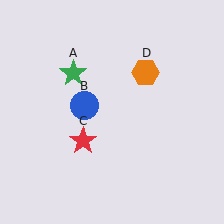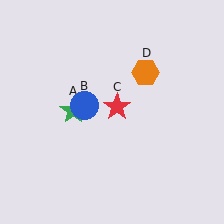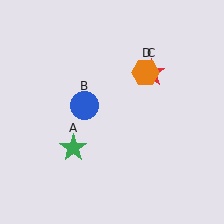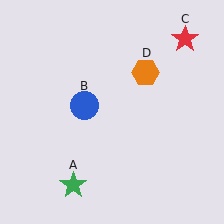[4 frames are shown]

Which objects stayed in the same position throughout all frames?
Blue circle (object B) and orange hexagon (object D) remained stationary.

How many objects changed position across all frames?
2 objects changed position: green star (object A), red star (object C).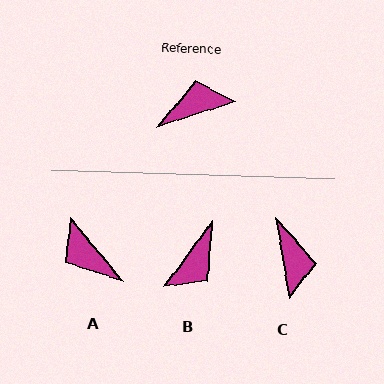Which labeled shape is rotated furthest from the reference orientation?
B, about 144 degrees away.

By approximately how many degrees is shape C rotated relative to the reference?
Approximately 98 degrees clockwise.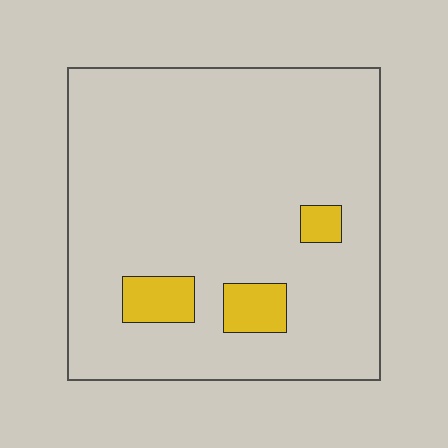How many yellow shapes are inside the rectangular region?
3.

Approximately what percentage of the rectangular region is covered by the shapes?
Approximately 10%.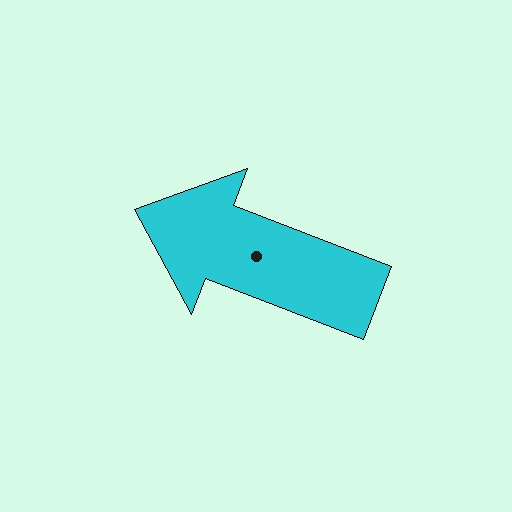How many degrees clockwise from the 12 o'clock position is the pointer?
Approximately 291 degrees.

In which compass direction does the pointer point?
West.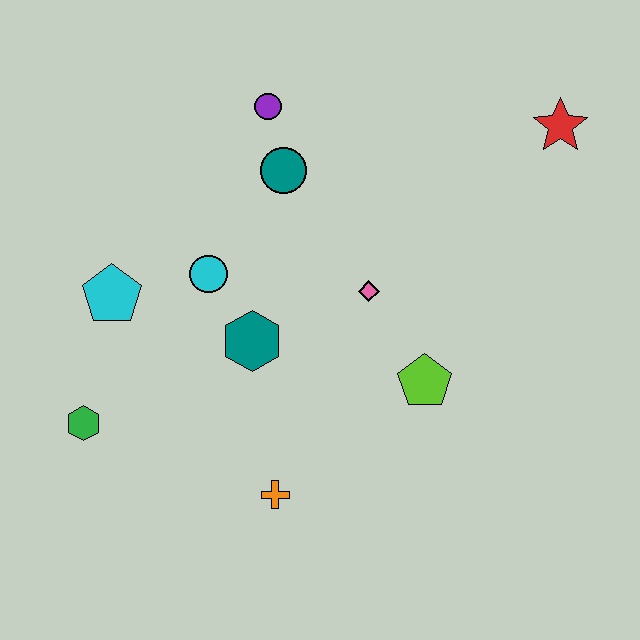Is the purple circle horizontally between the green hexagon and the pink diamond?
Yes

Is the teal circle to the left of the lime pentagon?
Yes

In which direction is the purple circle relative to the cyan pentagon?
The purple circle is above the cyan pentagon.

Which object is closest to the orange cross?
The teal hexagon is closest to the orange cross.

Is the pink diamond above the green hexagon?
Yes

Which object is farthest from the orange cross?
The red star is farthest from the orange cross.